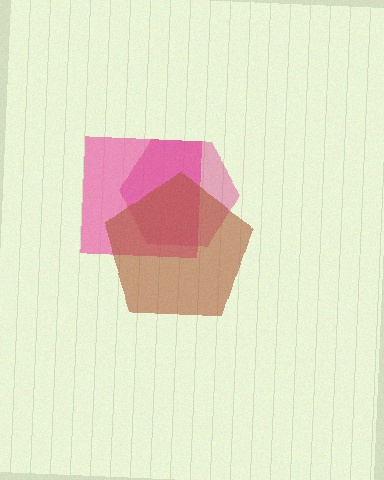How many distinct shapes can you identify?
There are 3 distinct shapes: a pink square, a magenta hexagon, a brown pentagon.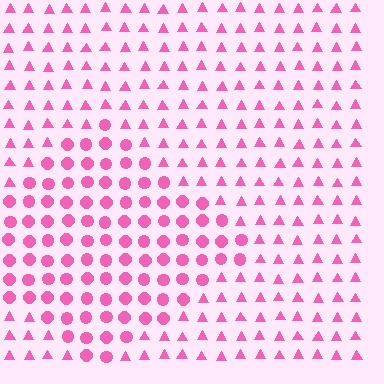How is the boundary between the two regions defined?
The boundary is defined by a change in element shape: circles inside vs. triangles outside. All elements share the same color and spacing.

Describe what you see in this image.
The image is filled with small pink elements arranged in a uniform grid. A diamond-shaped region contains circles, while the surrounding area contains triangles. The boundary is defined purely by the change in element shape.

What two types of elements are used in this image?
The image uses circles inside the diamond region and triangles outside it.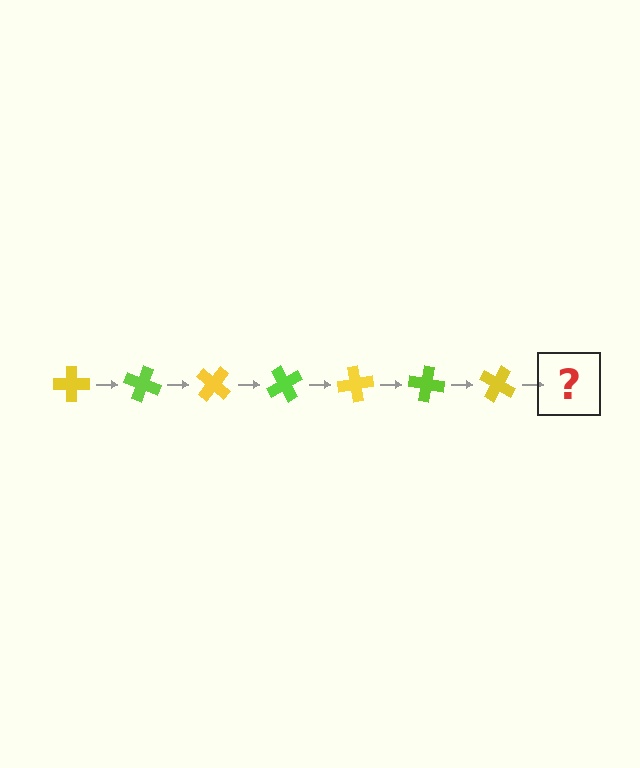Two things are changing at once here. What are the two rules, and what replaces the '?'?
The two rules are that it rotates 20 degrees each step and the color cycles through yellow and lime. The '?' should be a lime cross, rotated 140 degrees from the start.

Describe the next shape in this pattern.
It should be a lime cross, rotated 140 degrees from the start.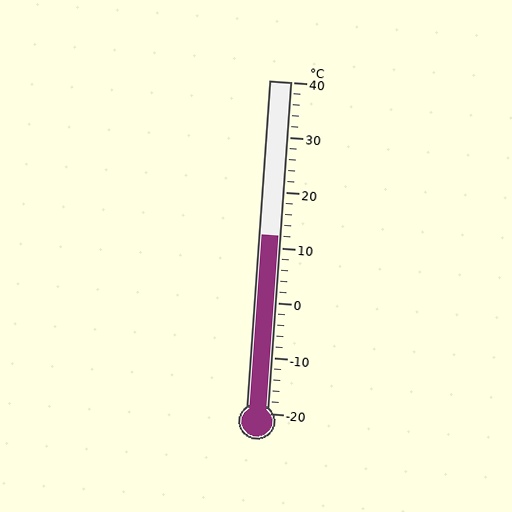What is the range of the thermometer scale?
The thermometer scale ranges from -20°C to 40°C.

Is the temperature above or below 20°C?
The temperature is below 20°C.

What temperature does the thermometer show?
The thermometer shows approximately 12°C.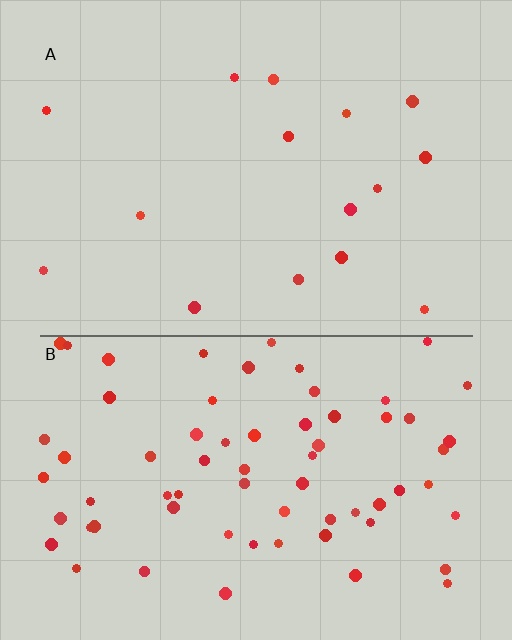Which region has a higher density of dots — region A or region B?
B (the bottom).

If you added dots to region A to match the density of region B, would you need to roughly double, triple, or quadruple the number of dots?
Approximately quadruple.